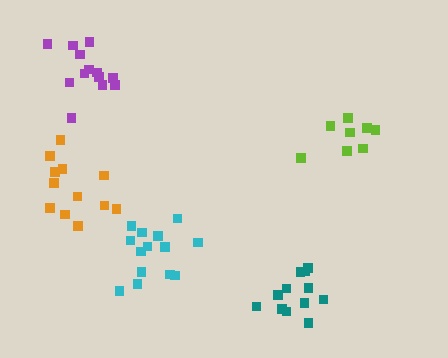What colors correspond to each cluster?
The clusters are colored: purple, lime, cyan, teal, orange.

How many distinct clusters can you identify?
There are 5 distinct clusters.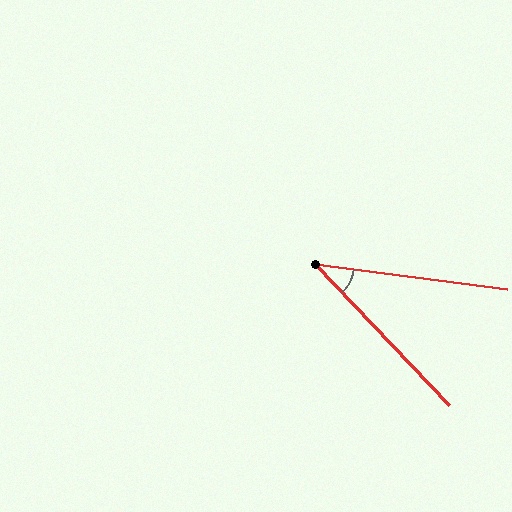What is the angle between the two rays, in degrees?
Approximately 39 degrees.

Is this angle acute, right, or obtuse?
It is acute.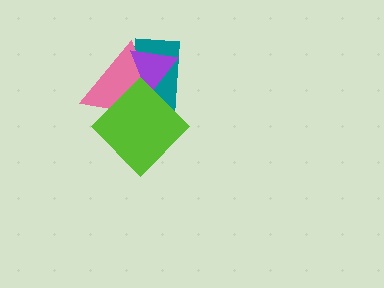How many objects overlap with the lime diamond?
3 objects overlap with the lime diamond.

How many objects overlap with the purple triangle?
3 objects overlap with the purple triangle.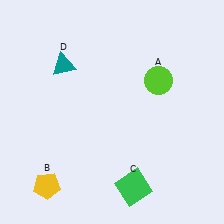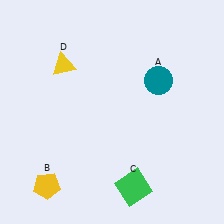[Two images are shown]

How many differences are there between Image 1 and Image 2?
There are 2 differences between the two images.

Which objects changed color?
A changed from lime to teal. D changed from teal to yellow.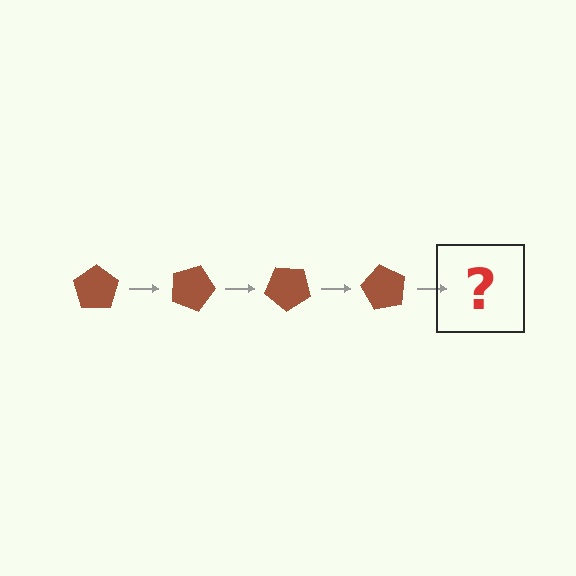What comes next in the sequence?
The next element should be a brown pentagon rotated 80 degrees.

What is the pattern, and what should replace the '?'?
The pattern is that the pentagon rotates 20 degrees each step. The '?' should be a brown pentagon rotated 80 degrees.